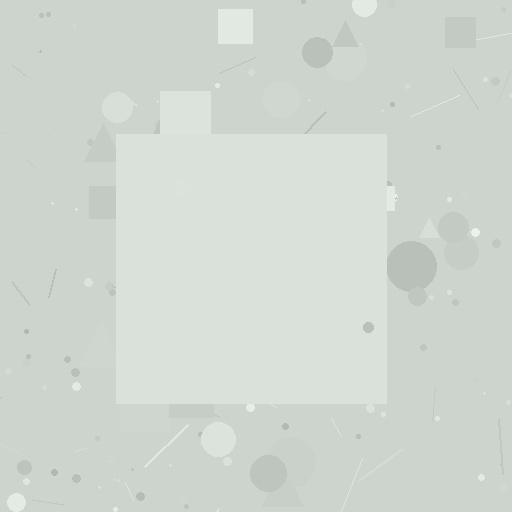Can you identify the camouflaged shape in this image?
The camouflaged shape is a square.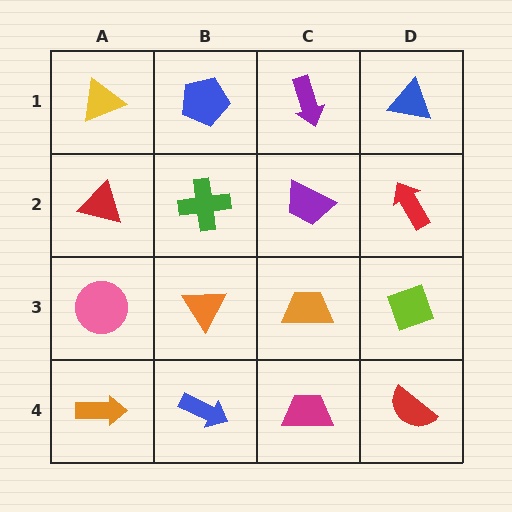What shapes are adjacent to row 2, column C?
A purple arrow (row 1, column C), an orange trapezoid (row 3, column C), a green cross (row 2, column B), a red arrow (row 2, column D).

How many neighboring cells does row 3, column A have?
3.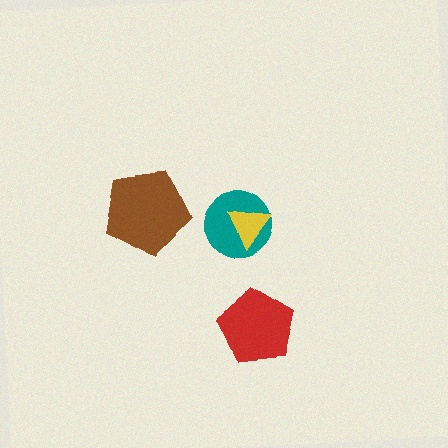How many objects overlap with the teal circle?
1 object overlaps with the teal circle.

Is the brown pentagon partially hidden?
No, no other shape covers it.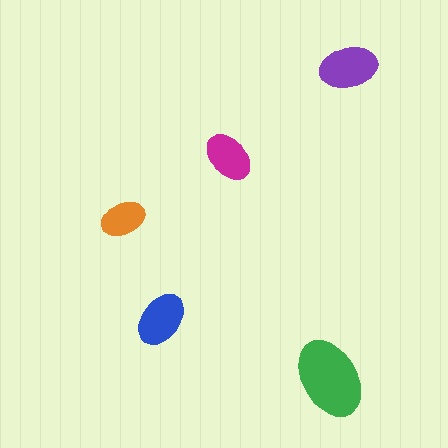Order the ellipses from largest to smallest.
the green one, the purple one, the blue one, the magenta one, the orange one.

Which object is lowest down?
The green ellipse is bottommost.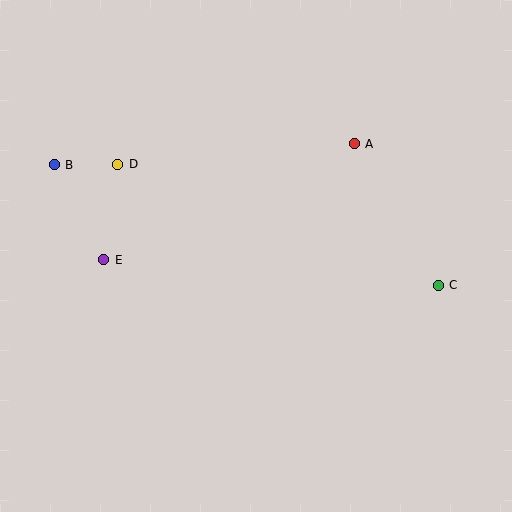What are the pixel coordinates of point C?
Point C is at (438, 285).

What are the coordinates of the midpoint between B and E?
The midpoint between B and E is at (79, 212).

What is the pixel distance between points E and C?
The distance between E and C is 335 pixels.